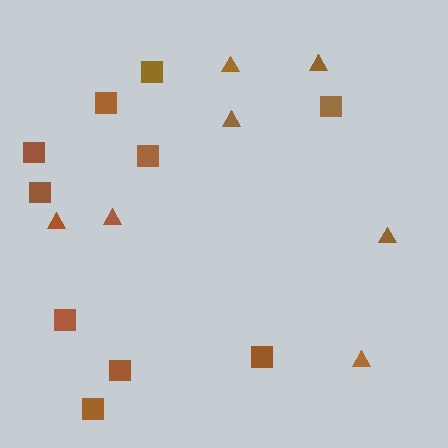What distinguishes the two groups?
There are 2 groups: one group of squares (10) and one group of triangles (7).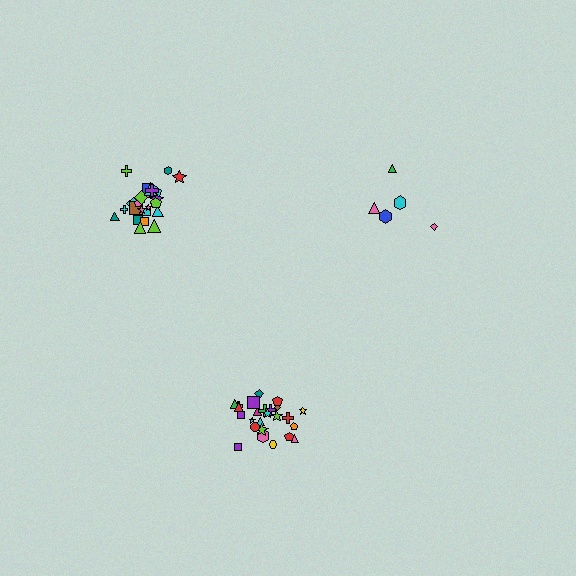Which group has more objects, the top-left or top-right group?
The top-left group.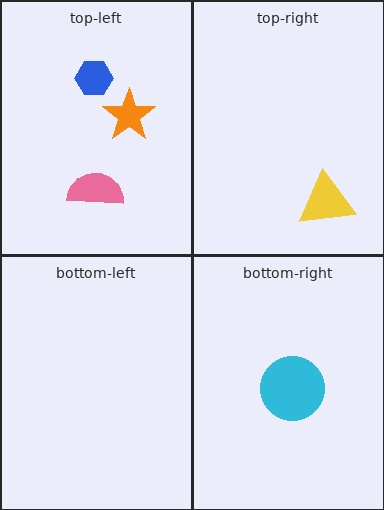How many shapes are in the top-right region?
1.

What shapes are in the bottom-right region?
The cyan circle.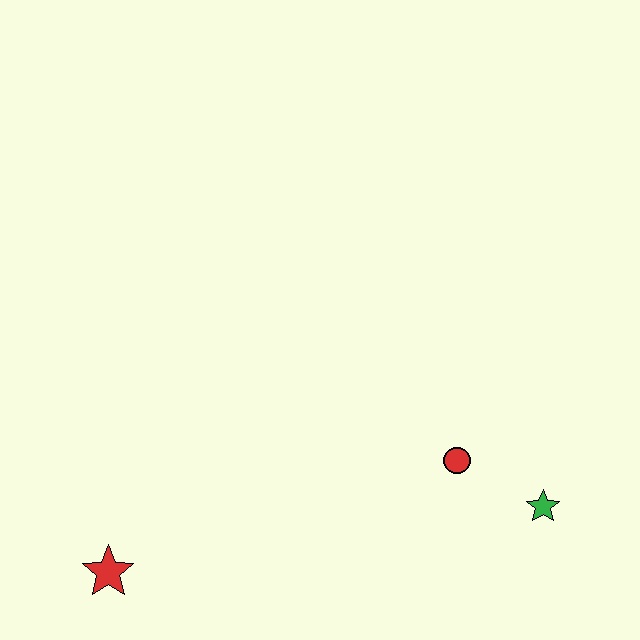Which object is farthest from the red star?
The green star is farthest from the red star.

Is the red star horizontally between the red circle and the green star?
No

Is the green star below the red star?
No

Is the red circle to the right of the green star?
No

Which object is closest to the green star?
The red circle is closest to the green star.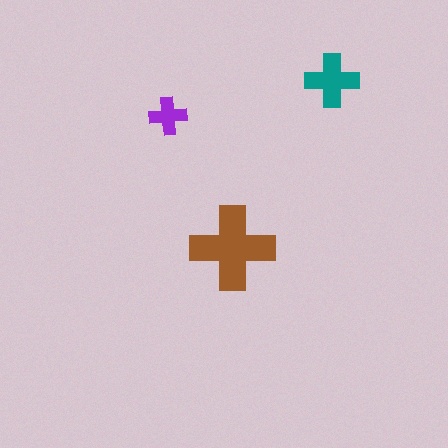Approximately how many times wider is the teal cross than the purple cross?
About 1.5 times wider.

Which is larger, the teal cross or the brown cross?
The brown one.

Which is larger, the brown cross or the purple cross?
The brown one.